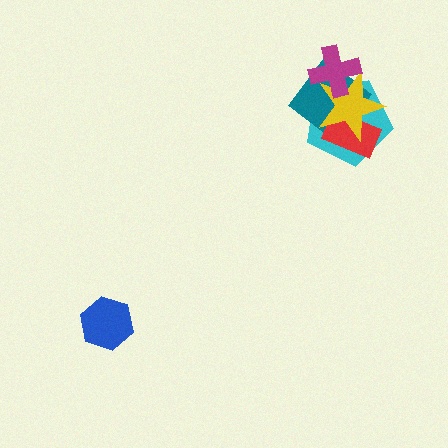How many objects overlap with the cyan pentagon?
4 objects overlap with the cyan pentagon.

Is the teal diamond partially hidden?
Yes, it is partially covered by another shape.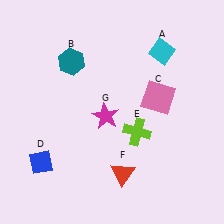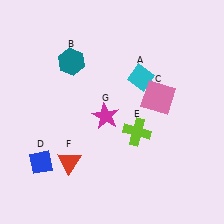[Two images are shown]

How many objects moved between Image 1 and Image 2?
2 objects moved between the two images.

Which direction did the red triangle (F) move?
The red triangle (F) moved left.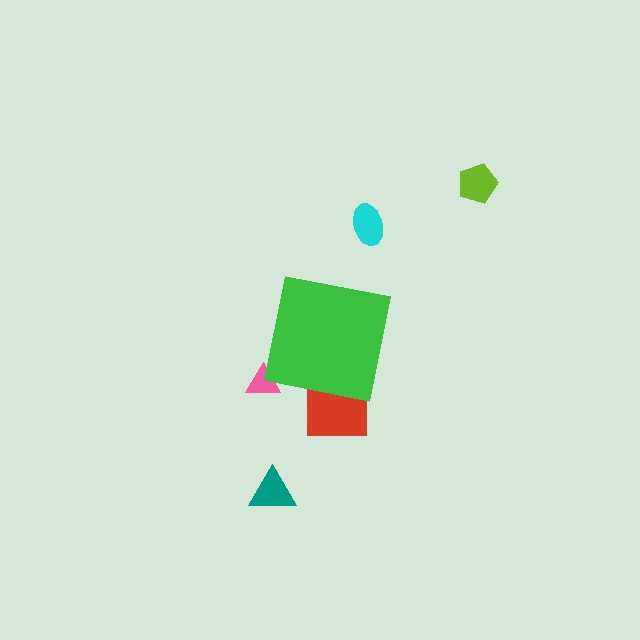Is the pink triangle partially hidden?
Yes, the pink triangle is partially hidden behind the green square.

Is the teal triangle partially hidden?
No, the teal triangle is fully visible.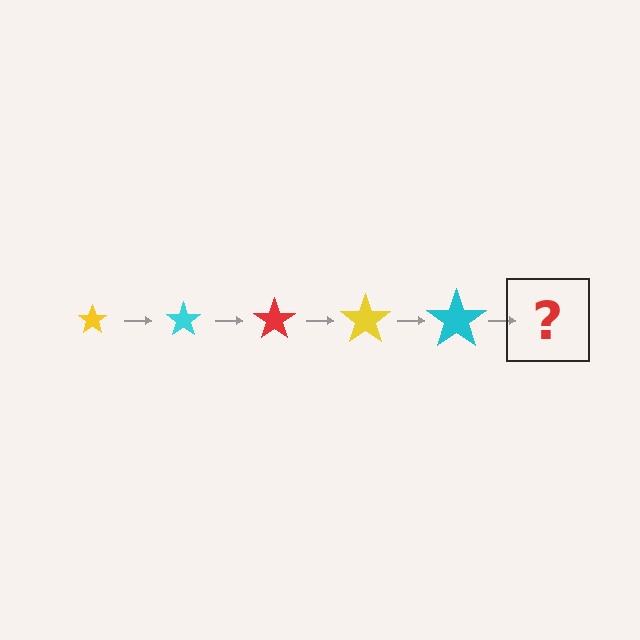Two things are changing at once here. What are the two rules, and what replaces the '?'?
The two rules are that the star grows larger each step and the color cycles through yellow, cyan, and red. The '?' should be a red star, larger than the previous one.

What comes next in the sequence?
The next element should be a red star, larger than the previous one.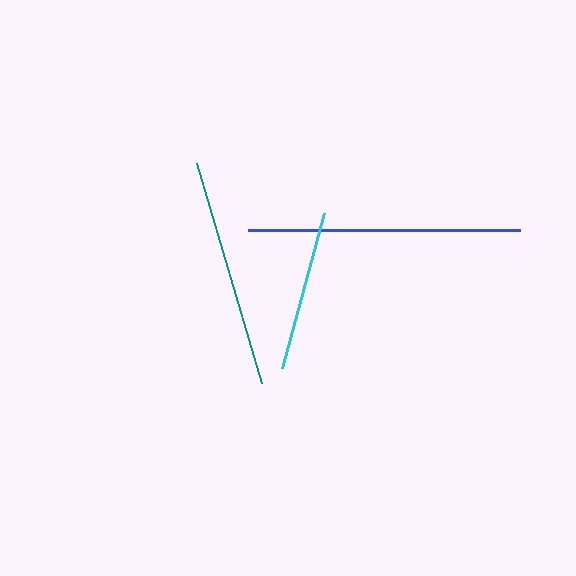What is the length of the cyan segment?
The cyan segment is approximately 160 pixels long.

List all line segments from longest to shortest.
From longest to shortest: blue, teal, cyan.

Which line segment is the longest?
The blue line is the longest at approximately 271 pixels.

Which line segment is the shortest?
The cyan line is the shortest at approximately 160 pixels.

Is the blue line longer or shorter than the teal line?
The blue line is longer than the teal line.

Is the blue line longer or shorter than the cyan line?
The blue line is longer than the cyan line.